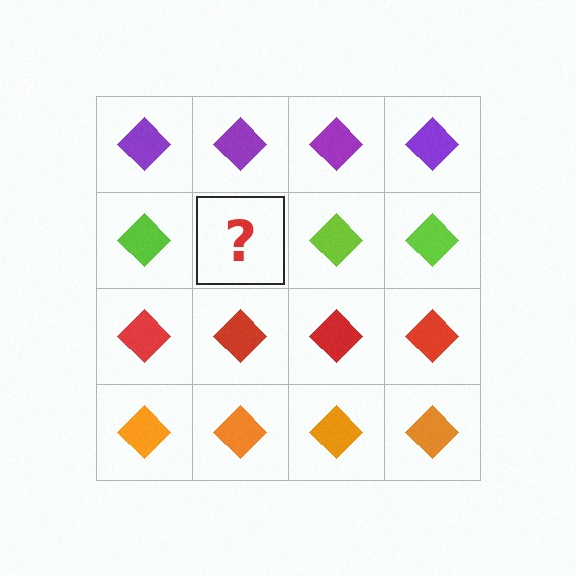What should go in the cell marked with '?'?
The missing cell should contain a lime diamond.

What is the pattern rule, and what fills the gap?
The rule is that each row has a consistent color. The gap should be filled with a lime diamond.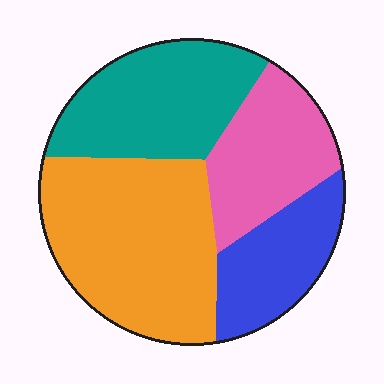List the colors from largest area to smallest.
From largest to smallest: orange, teal, pink, blue.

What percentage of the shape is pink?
Pink takes up about one fifth (1/5) of the shape.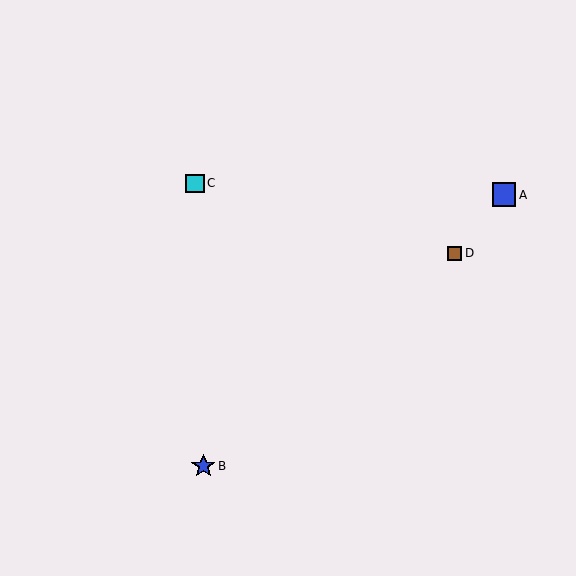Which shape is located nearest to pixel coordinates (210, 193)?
The cyan square (labeled C) at (195, 183) is nearest to that location.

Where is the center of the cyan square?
The center of the cyan square is at (195, 183).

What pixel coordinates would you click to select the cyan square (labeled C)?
Click at (195, 183) to select the cyan square C.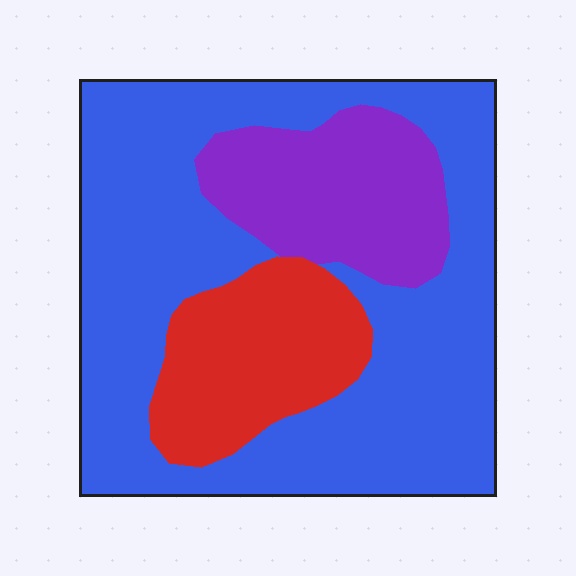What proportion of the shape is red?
Red covers about 20% of the shape.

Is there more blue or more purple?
Blue.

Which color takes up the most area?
Blue, at roughly 65%.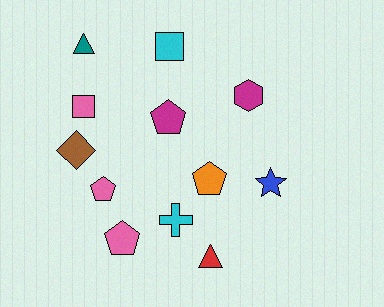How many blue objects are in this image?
There is 1 blue object.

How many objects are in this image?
There are 12 objects.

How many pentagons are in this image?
There are 4 pentagons.